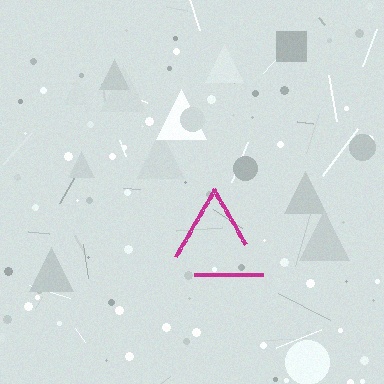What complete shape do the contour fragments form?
The contour fragments form a triangle.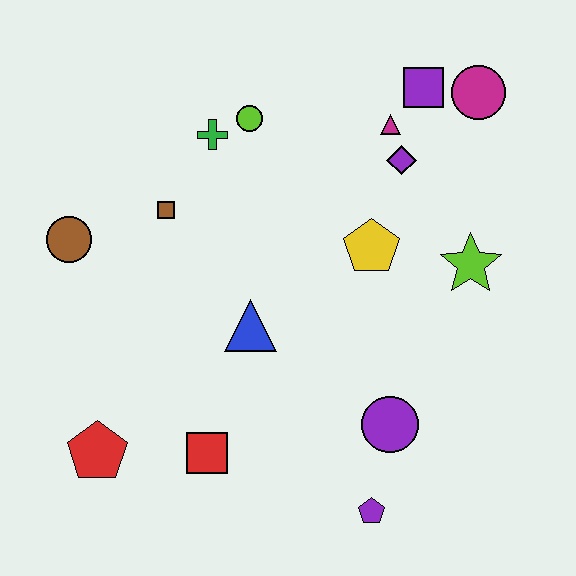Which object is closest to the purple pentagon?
The purple circle is closest to the purple pentagon.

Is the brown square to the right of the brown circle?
Yes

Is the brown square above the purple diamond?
No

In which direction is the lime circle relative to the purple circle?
The lime circle is above the purple circle.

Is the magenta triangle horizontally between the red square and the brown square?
No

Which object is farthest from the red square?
The magenta circle is farthest from the red square.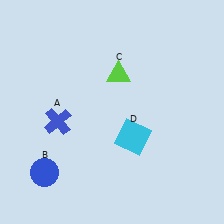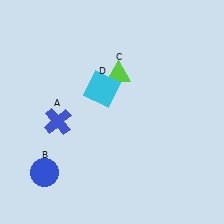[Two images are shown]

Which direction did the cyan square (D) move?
The cyan square (D) moved up.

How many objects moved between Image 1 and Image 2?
1 object moved between the two images.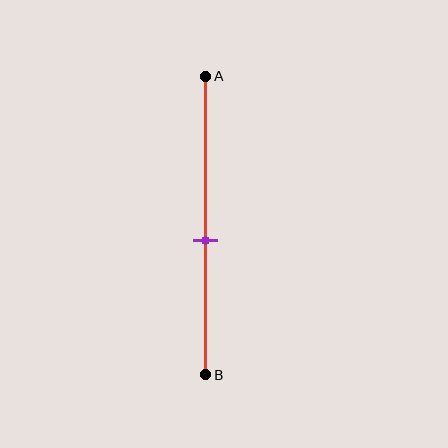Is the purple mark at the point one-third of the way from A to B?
No, the mark is at about 55% from A, not at the 33% one-third point.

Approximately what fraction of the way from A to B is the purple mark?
The purple mark is approximately 55% of the way from A to B.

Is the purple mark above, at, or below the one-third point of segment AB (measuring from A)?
The purple mark is below the one-third point of segment AB.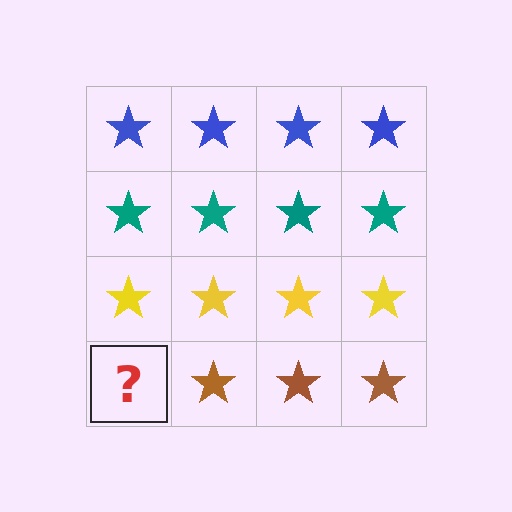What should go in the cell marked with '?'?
The missing cell should contain a brown star.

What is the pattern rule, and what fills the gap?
The rule is that each row has a consistent color. The gap should be filled with a brown star.